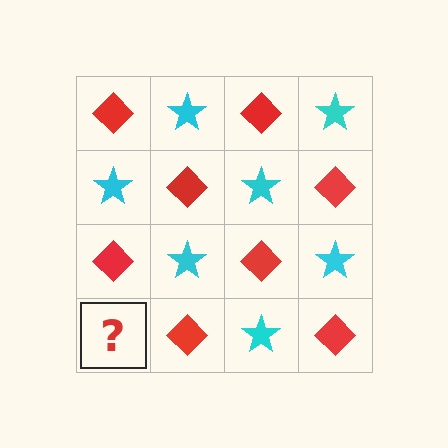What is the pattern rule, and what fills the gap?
The rule is that it alternates red diamond and cyan star in a checkerboard pattern. The gap should be filled with a cyan star.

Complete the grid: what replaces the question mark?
The question mark should be replaced with a cyan star.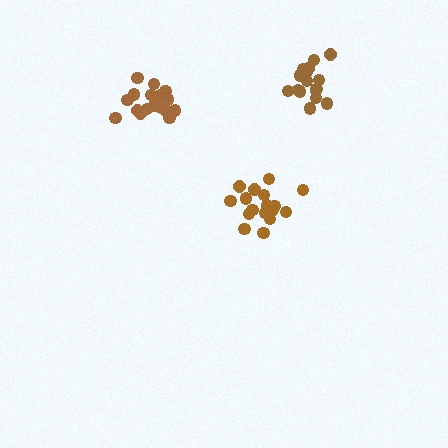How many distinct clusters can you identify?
There are 3 distinct clusters.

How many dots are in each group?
Group 1: 19 dots, Group 2: 16 dots, Group 3: 21 dots (56 total).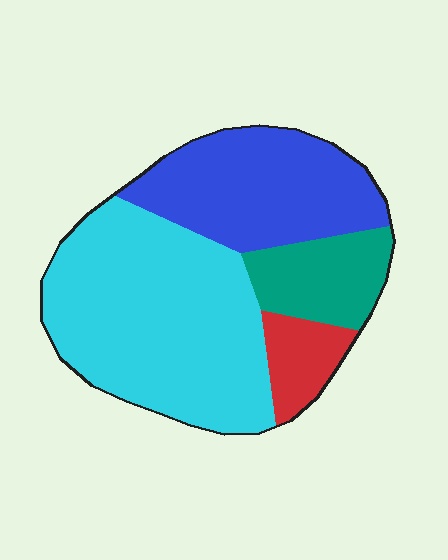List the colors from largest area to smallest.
From largest to smallest: cyan, blue, teal, red.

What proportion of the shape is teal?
Teal takes up about one eighth (1/8) of the shape.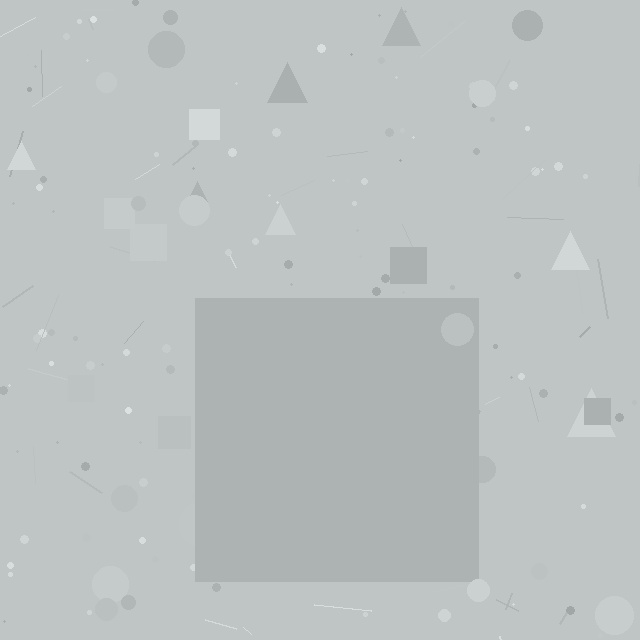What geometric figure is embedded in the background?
A square is embedded in the background.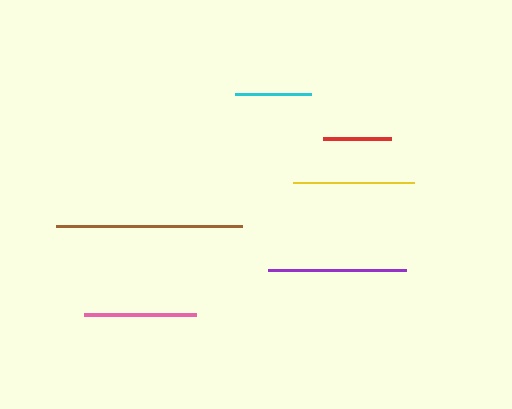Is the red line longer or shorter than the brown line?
The brown line is longer than the red line.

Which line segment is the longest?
The brown line is the longest at approximately 186 pixels.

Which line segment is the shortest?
The red line is the shortest at approximately 68 pixels.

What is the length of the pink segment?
The pink segment is approximately 112 pixels long.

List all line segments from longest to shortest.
From longest to shortest: brown, purple, yellow, pink, cyan, red.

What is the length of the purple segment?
The purple segment is approximately 138 pixels long.